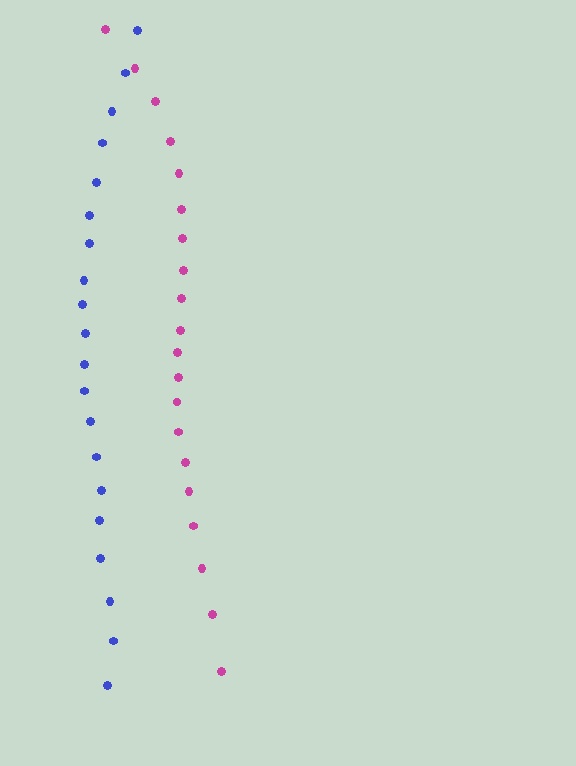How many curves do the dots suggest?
There are 2 distinct paths.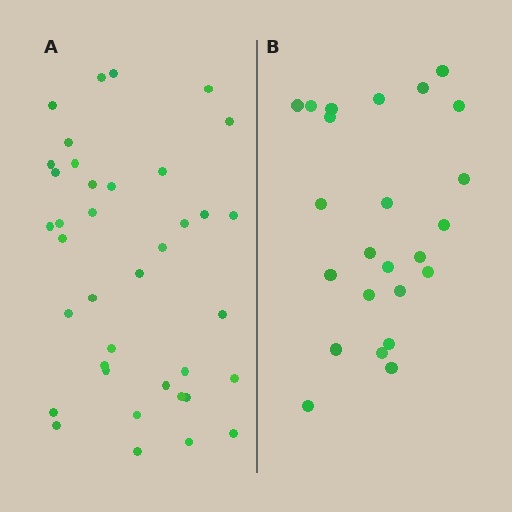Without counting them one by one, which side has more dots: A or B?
Region A (the left region) has more dots.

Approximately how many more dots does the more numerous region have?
Region A has approximately 15 more dots than region B.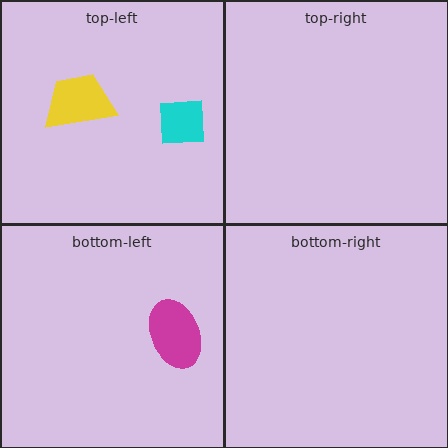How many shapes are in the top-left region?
2.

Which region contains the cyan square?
The top-left region.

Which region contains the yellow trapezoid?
The top-left region.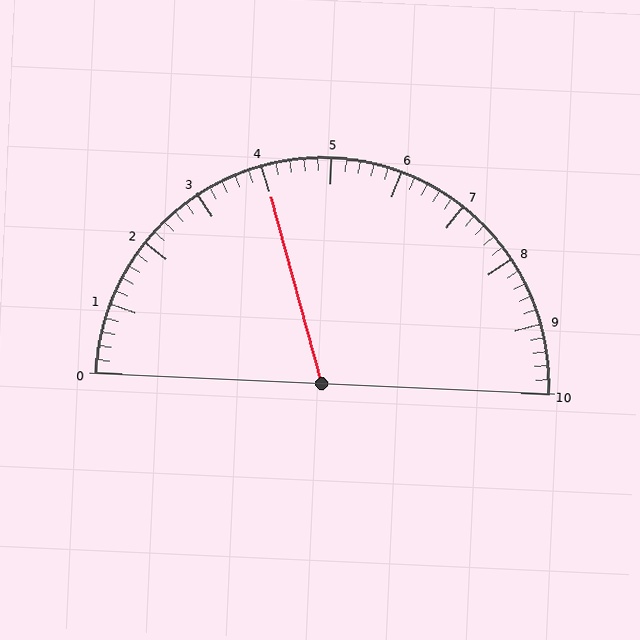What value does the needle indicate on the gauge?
The needle indicates approximately 4.0.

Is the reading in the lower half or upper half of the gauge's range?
The reading is in the lower half of the range (0 to 10).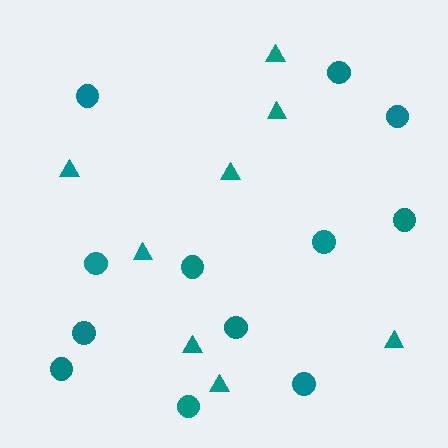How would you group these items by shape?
There are 2 groups: one group of circles (12) and one group of triangles (8).